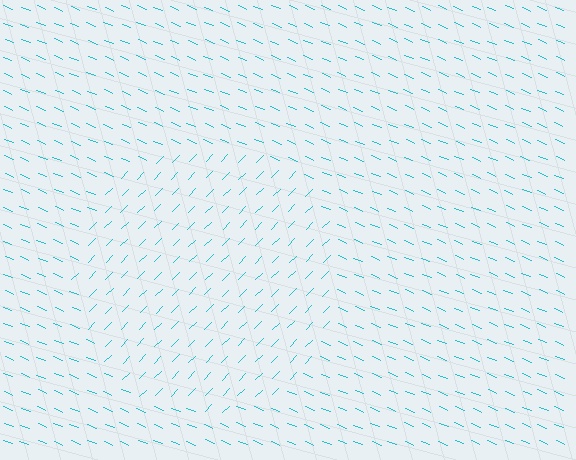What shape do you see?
I see a circle.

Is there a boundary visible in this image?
Yes, there is a texture boundary formed by a change in line orientation.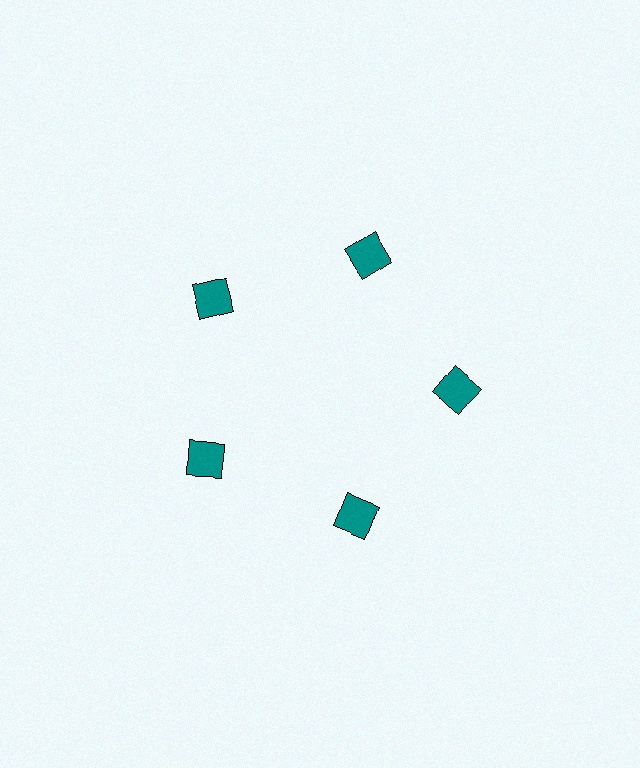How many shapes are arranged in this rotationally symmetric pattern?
There are 5 shapes, arranged in 5 groups of 1.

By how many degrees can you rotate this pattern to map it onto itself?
The pattern maps onto itself every 72 degrees of rotation.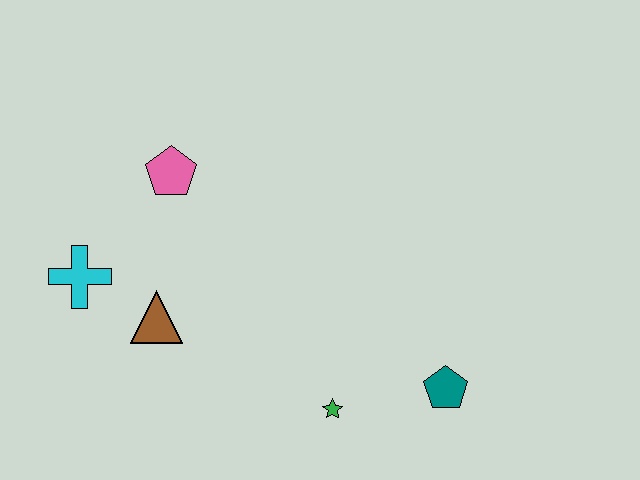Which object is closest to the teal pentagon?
The green star is closest to the teal pentagon.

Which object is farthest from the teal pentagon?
The cyan cross is farthest from the teal pentagon.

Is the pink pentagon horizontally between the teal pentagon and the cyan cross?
Yes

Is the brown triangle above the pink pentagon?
No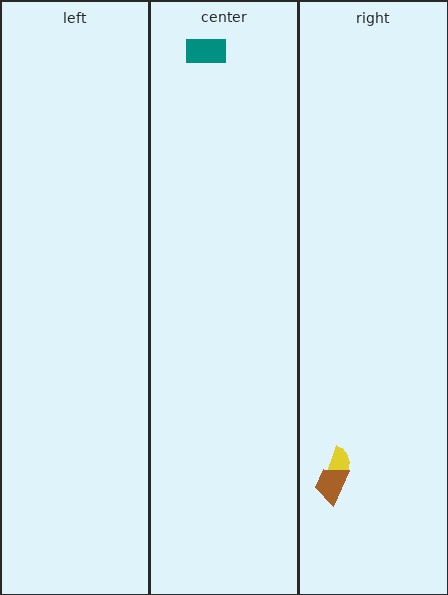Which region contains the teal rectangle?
The center region.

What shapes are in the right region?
The yellow semicircle, the brown trapezoid.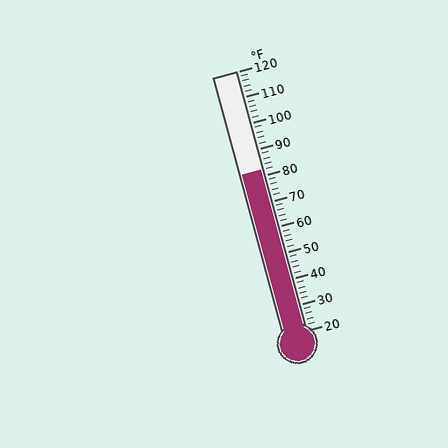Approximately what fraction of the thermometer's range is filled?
The thermometer is filled to approximately 60% of its range.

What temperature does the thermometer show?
The thermometer shows approximately 82°F.